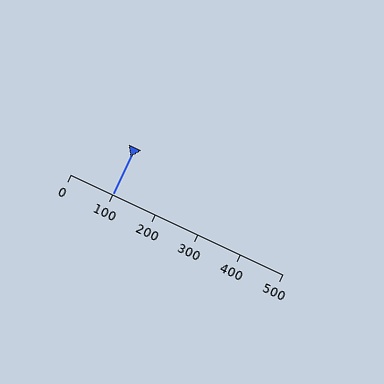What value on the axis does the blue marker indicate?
The marker indicates approximately 100.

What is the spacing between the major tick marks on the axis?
The major ticks are spaced 100 apart.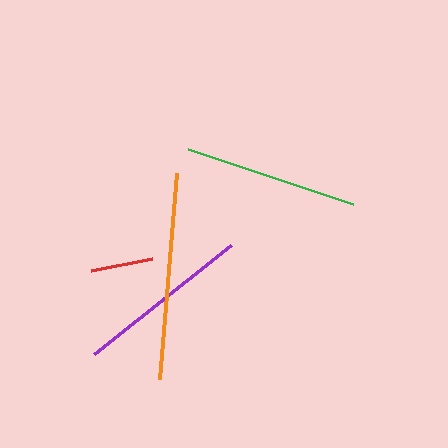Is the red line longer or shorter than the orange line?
The orange line is longer than the red line.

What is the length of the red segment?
The red segment is approximately 61 pixels long.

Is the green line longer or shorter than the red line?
The green line is longer than the red line.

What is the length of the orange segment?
The orange segment is approximately 206 pixels long.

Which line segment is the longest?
The orange line is the longest at approximately 206 pixels.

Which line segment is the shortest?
The red line is the shortest at approximately 61 pixels.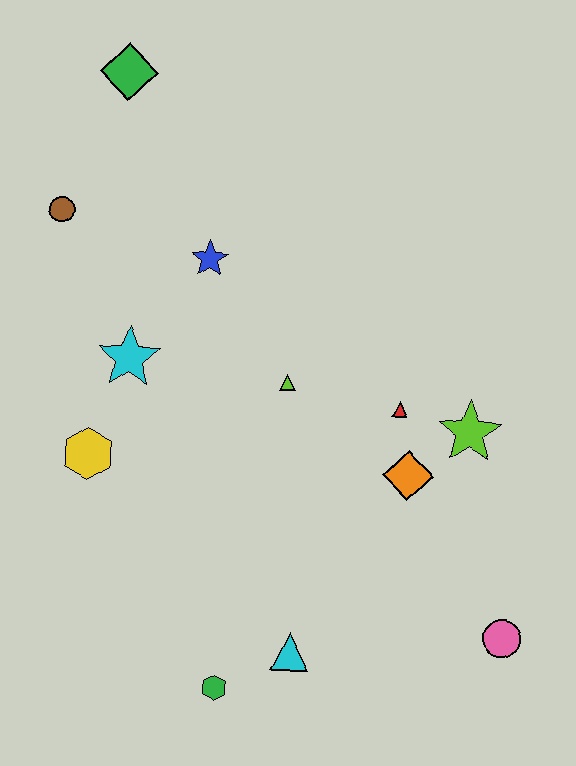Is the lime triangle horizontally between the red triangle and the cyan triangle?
No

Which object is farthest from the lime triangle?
The green diamond is farthest from the lime triangle.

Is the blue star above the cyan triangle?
Yes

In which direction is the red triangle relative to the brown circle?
The red triangle is to the right of the brown circle.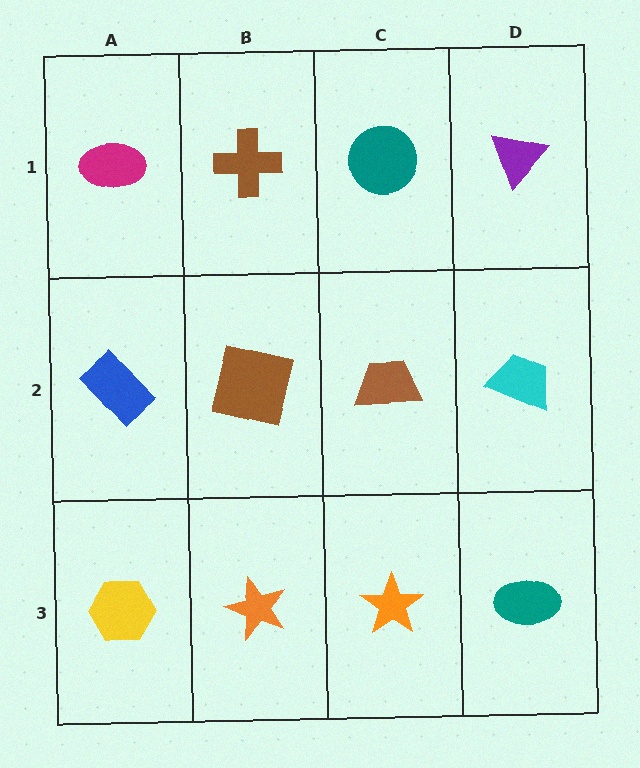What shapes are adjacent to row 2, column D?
A purple triangle (row 1, column D), a teal ellipse (row 3, column D), a brown trapezoid (row 2, column C).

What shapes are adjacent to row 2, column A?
A magenta ellipse (row 1, column A), a yellow hexagon (row 3, column A), a brown square (row 2, column B).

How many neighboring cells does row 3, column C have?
3.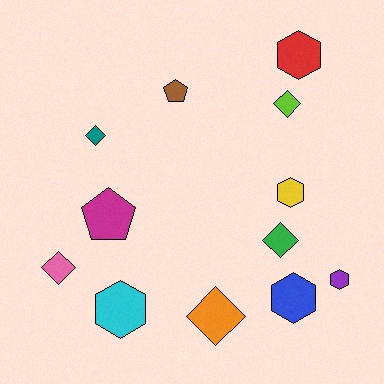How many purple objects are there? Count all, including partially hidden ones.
There is 1 purple object.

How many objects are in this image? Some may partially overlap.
There are 12 objects.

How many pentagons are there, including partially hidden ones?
There are 2 pentagons.